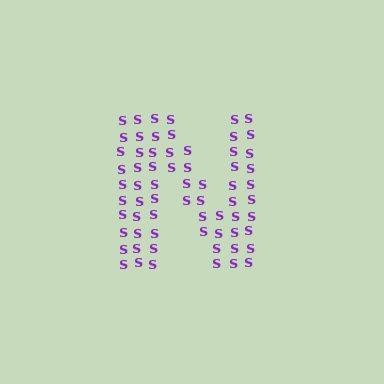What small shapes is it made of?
It is made of small letter S's.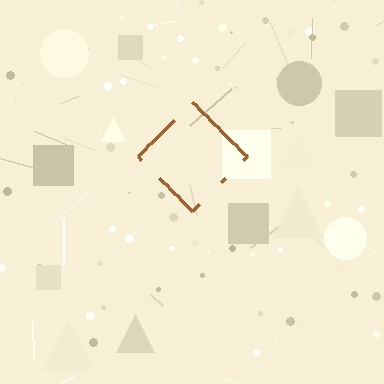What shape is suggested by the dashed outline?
The dashed outline suggests a diamond.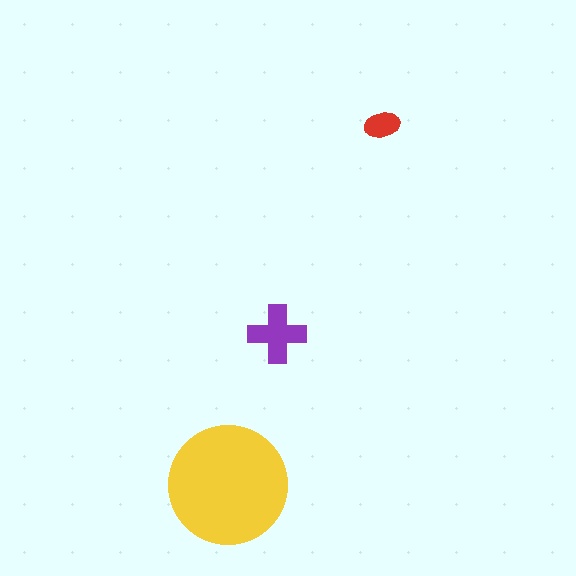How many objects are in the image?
There are 3 objects in the image.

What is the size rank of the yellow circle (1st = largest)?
1st.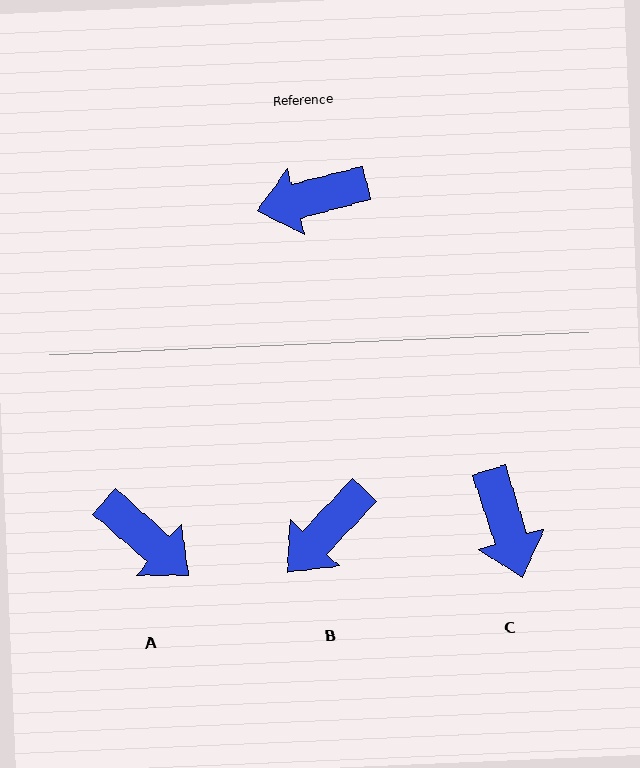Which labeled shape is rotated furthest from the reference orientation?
A, about 124 degrees away.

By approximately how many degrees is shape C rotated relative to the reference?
Approximately 93 degrees counter-clockwise.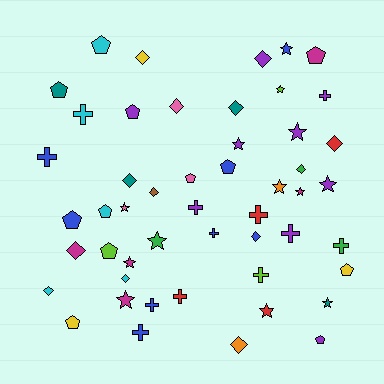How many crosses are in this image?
There are 12 crosses.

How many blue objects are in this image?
There are 8 blue objects.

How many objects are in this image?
There are 50 objects.